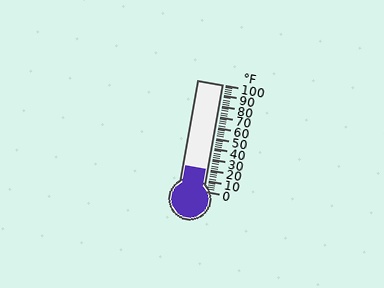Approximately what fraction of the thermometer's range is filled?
The thermometer is filled to approximately 20% of its range.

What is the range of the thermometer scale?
The thermometer scale ranges from 0°F to 100°F.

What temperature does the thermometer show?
The thermometer shows approximately 20°F.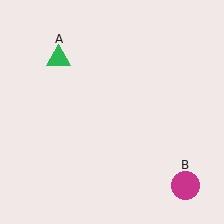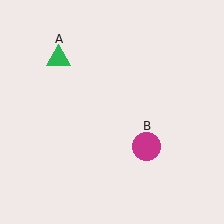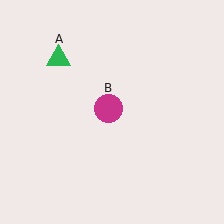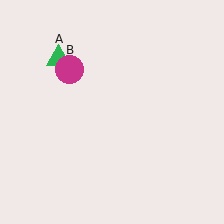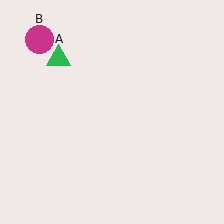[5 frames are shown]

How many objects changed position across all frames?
1 object changed position: magenta circle (object B).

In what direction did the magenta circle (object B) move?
The magenta circle (object B) moved up and to the left.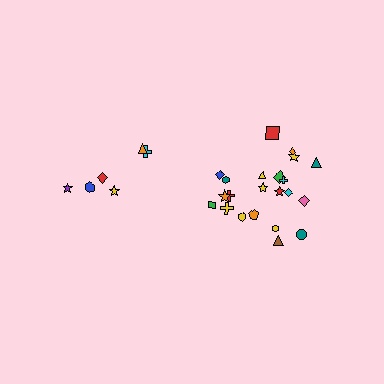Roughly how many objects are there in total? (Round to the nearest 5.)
Roughly 30 objects in total.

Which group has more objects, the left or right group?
The right group.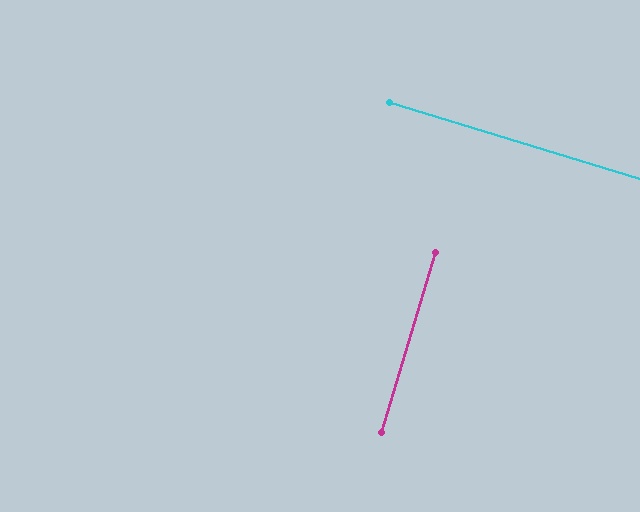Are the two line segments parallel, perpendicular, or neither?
Perpendicular — they meet at approximately 90°.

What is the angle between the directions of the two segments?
Approximately 90 degrees.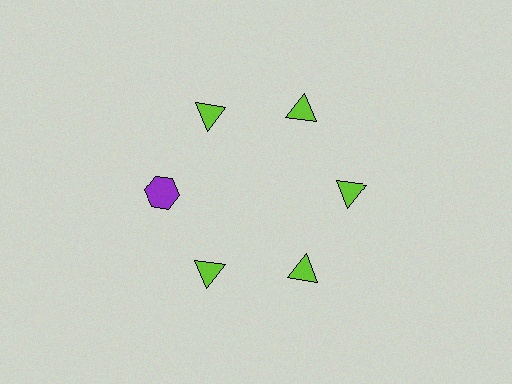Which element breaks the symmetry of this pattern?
The purple hexagon at roughly the 9 o'clock position breaks the symmetry. All other shapes are lime triangles.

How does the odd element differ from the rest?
It differs in both color (purple instead of lime) and shape (hexagon instead of triangle).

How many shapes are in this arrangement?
There are 6 shapes arranged in a ring pattern.